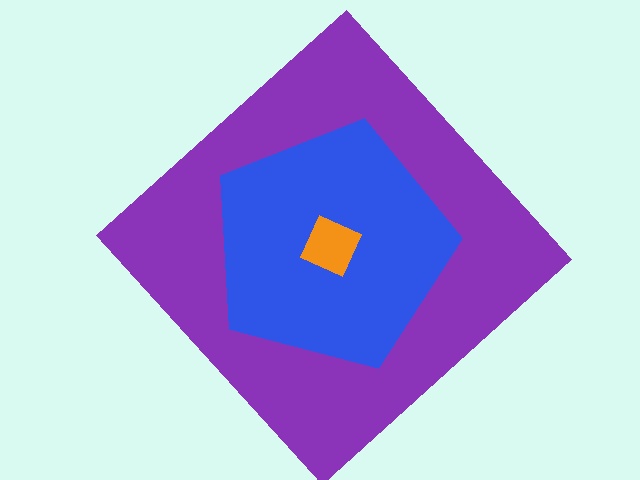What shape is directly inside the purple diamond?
The blue pentagon.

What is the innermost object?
The orange diamond.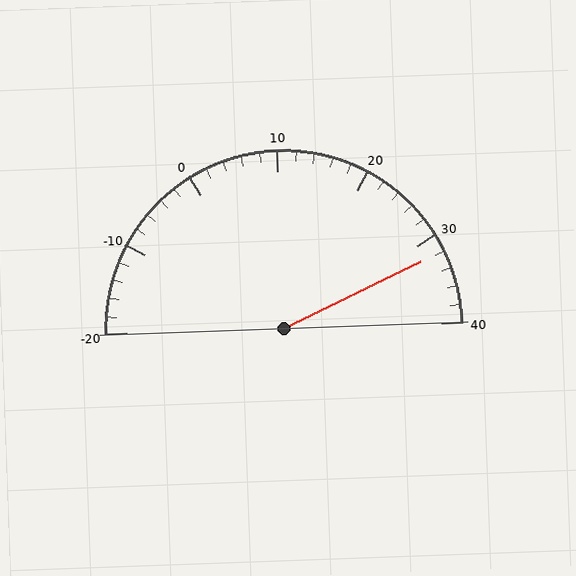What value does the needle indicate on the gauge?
The needle indicates approximately 32.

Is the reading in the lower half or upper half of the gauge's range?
The reading is in the upper half of the range (-20 to 40).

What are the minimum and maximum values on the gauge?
The gauge ranges from -20 to 40.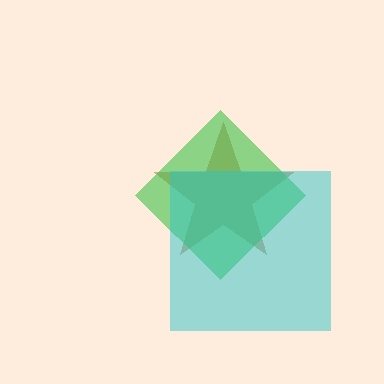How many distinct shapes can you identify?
There are 3 distinct shapes: a brown star, a green diamond, a cyan square.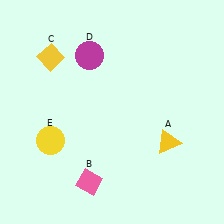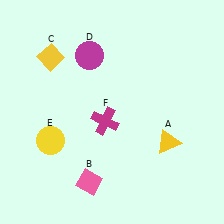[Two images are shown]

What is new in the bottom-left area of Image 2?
A magenta cross (F) was added in the bottom-left area of Image 2.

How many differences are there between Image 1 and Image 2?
There is 1 difference between the two images.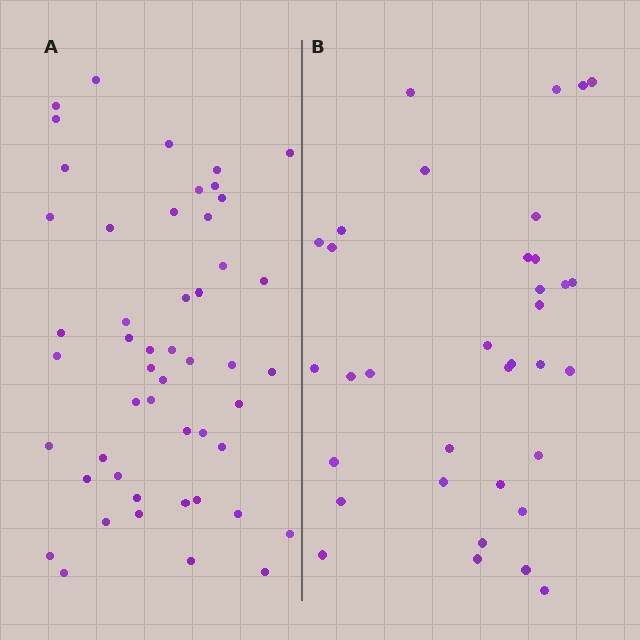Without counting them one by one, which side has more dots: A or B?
Region A (the left region) has more dots.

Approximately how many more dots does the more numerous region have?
Region A has approximately 15 more dots than region B.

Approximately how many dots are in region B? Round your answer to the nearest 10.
About 40 dots. (The exact count is 35, which rounds to 40.)